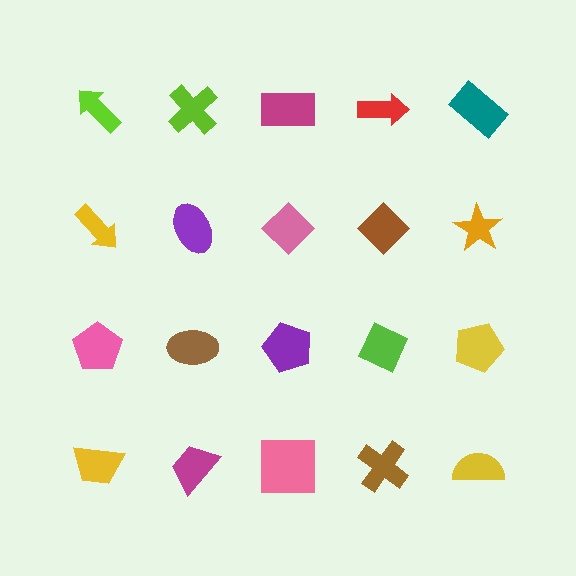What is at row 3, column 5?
A yellow pentagon.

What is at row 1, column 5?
A teal rectangle.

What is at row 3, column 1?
A pink pentagon.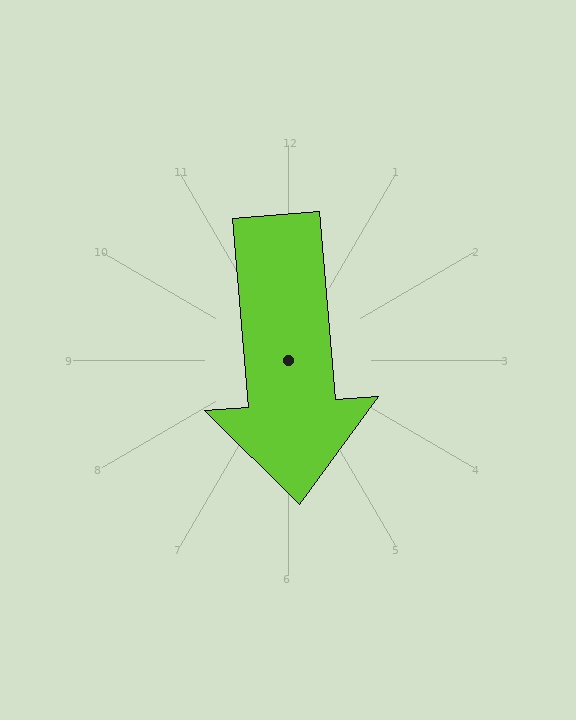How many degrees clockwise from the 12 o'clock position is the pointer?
Approximately 175 degrees.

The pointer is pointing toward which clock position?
Roughly 6 o'clock.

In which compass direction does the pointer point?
South.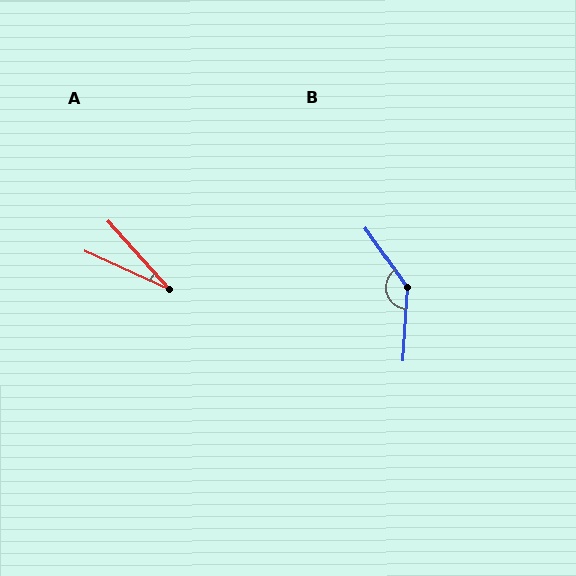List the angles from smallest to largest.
A (24°), B (142°).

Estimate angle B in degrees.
Approximately 142 degrees.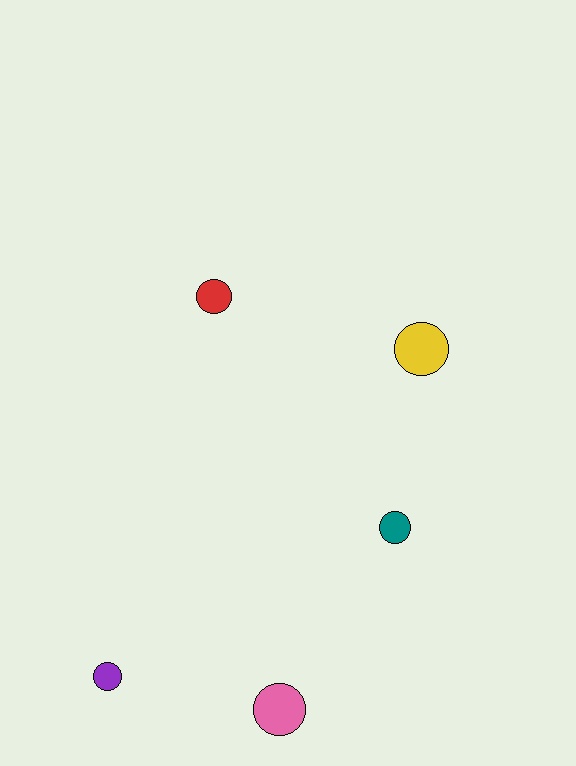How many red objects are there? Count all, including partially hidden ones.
There is 1 red object.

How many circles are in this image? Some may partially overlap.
There are 5 circles.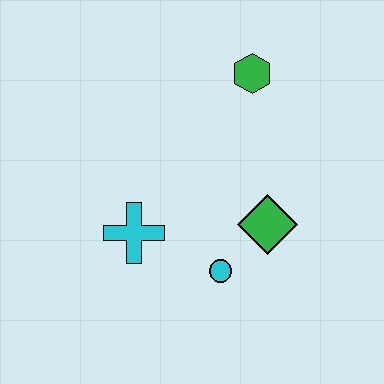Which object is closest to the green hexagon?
The green diamond is closest to the green hexagon.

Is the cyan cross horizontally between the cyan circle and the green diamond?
No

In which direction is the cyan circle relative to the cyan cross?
The cyan circle is to the right of the cyan cross.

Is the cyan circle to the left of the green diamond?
Yes